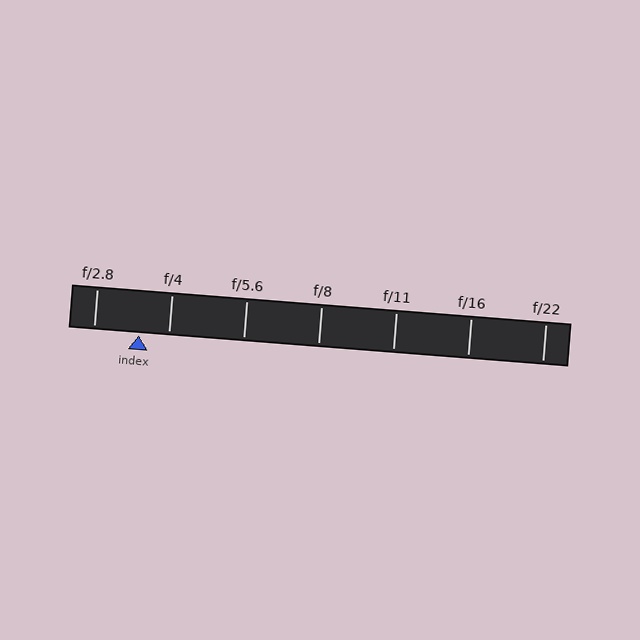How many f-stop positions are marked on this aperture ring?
There are 7 f-stop positions marked.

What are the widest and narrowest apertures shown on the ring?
The widest aperture shown is f/2.8 and the narrowest is f/22.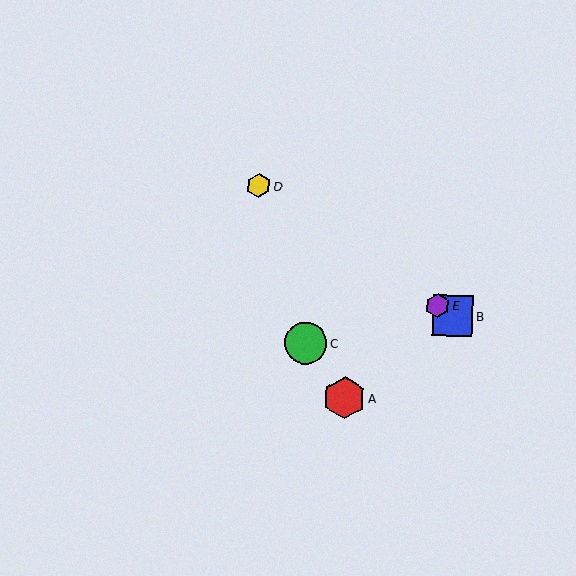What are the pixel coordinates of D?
Object D is at (259, 186).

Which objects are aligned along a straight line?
Objects B, D, E are aligned along a straight line.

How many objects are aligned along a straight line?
3 objects (B, D, E) are aligned along a straight line.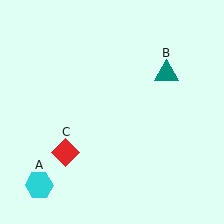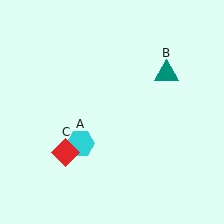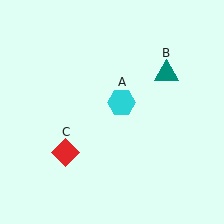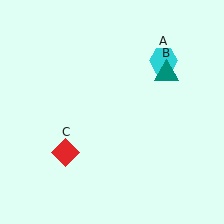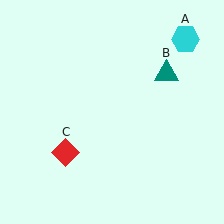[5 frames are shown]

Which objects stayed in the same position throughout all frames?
Teal triangle (object B) and red diamond (object C) remained stationary.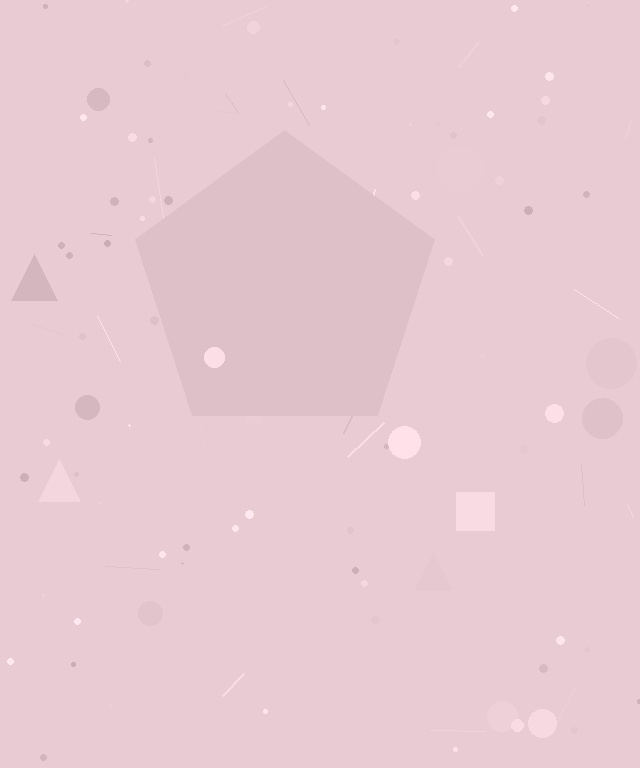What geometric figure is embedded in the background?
A pentagon is embedded in the background.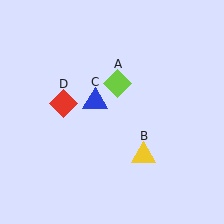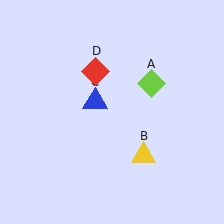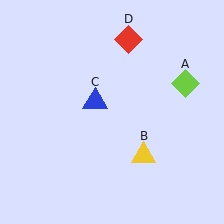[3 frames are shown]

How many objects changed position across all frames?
2 objects changed position: lime diamond (object A), red diamond (object D).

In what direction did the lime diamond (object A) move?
The lime diamond (object A) moved right.